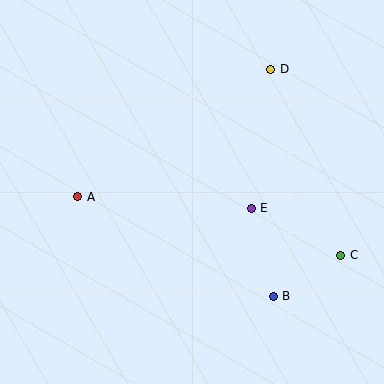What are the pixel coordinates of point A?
Point A is at (78, 197).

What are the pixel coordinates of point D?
Point D is at (271, 69).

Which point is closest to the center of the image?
Point E at (251, 208) is closest to the center.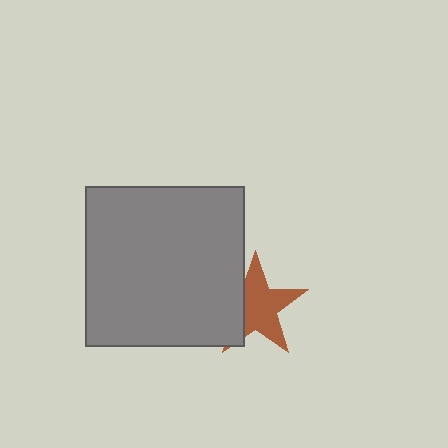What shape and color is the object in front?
The object in front is a gray square.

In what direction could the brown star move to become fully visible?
The brown star could move right. That would shift it out from behind the gray square entirely.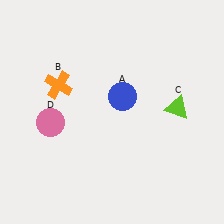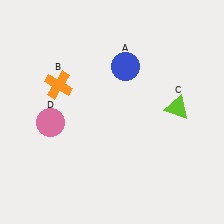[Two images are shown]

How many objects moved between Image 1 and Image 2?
1 object moved between the two images.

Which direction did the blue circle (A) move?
The blue circle (A) moved up.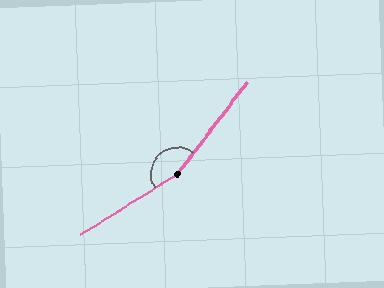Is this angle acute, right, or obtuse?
It is obtuse.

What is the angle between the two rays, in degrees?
Approximately 160 degrees.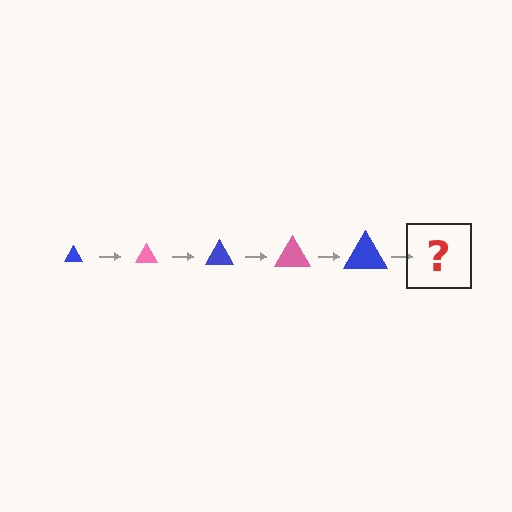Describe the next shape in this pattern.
It should be a pink triangle, larger than the previous one.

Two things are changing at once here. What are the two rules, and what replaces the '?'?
The two rules are that the triangle grows larger each step and the color cycles through blue and pink. The '?' should be a pink triangle, larger than the previous one.